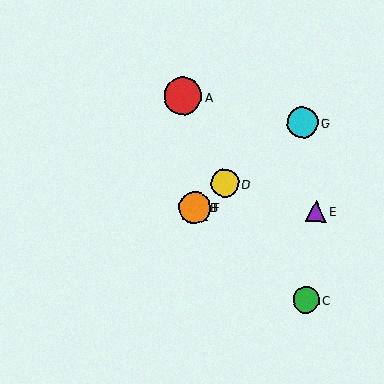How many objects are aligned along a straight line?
4 objects (B, D, F, G) are aligned along a straight line.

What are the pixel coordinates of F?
Object F is at (195, 207).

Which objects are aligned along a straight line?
Objects B, D, F, G are aligned along a straight line.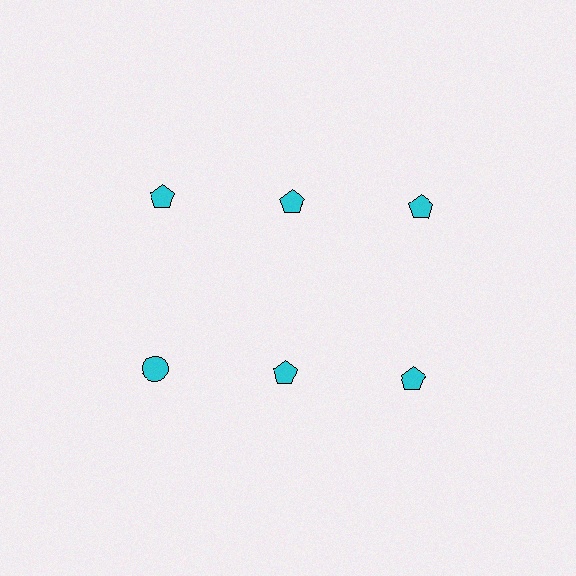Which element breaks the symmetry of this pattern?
The cyan circle in the second row, leftmost column breaks the symmetry. All other shapes are cyan pentagons.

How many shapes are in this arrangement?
There are 6 shapes arranged in a grid pattern.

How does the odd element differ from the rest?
It has a different shape: circle instead of pentagon.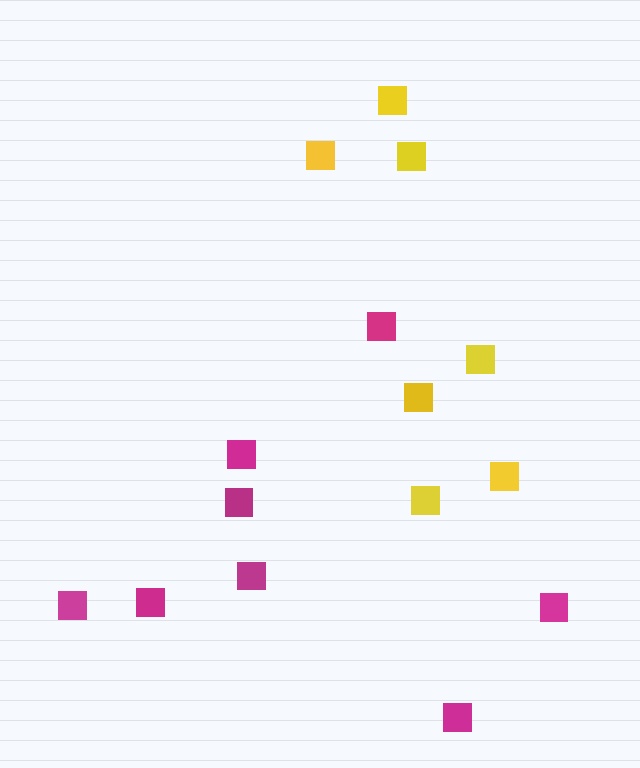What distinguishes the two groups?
There are 2 groups: one group of magenta squares (8) and one group of yellow squares (7).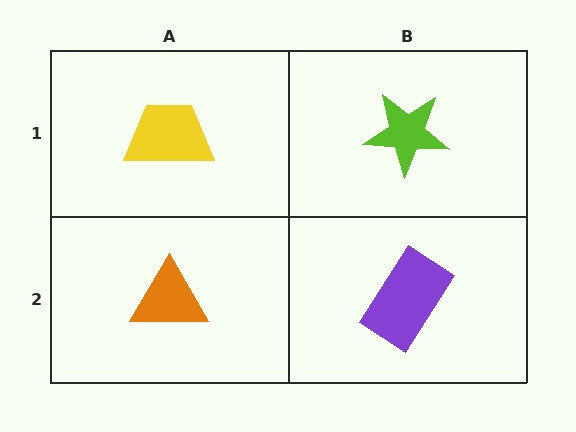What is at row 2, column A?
An orange triangle.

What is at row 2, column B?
A purple rectangle.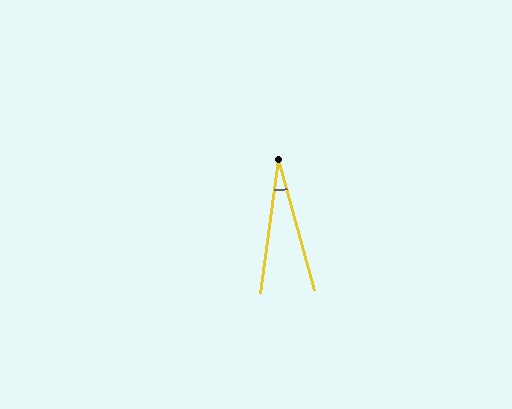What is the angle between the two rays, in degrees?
Approximately 23 degrees.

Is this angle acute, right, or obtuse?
It is acute.